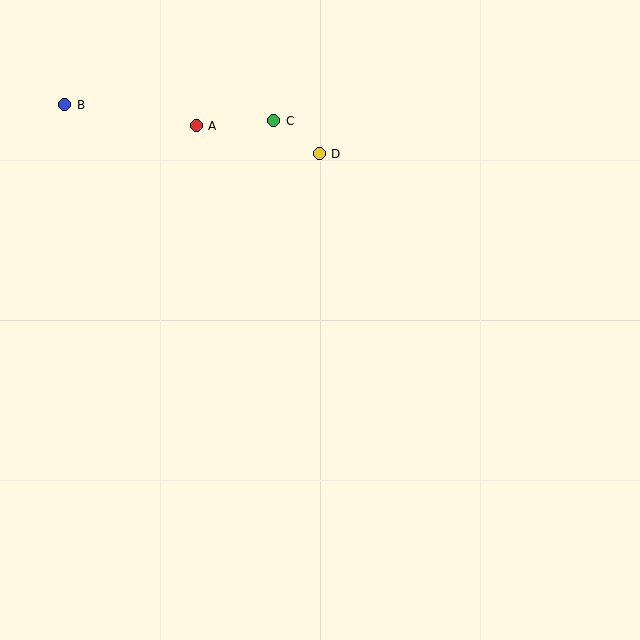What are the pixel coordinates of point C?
Point C is at (274, 121).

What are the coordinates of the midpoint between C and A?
The midpoint between C and A is at (235, 123).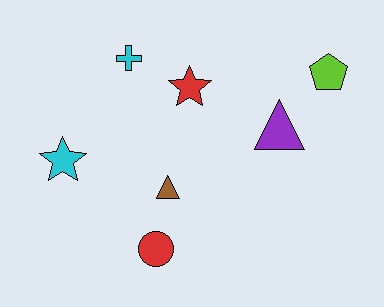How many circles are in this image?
There is 1 circle.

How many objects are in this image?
There are 7 objects.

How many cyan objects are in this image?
There are 2 cyan objects.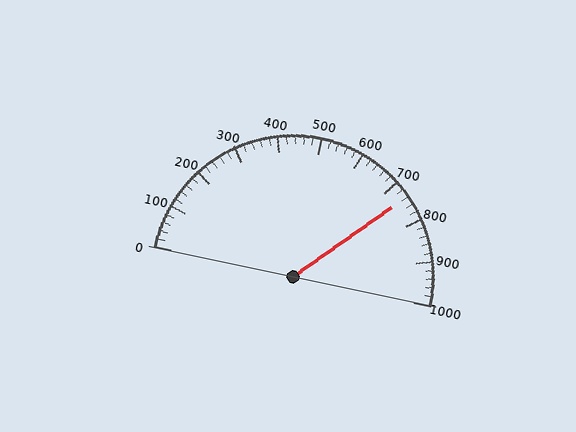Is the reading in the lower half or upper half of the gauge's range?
The reading is in the upper half of the range (0 to 1000).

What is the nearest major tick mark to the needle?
The nearest major tick mark is 700.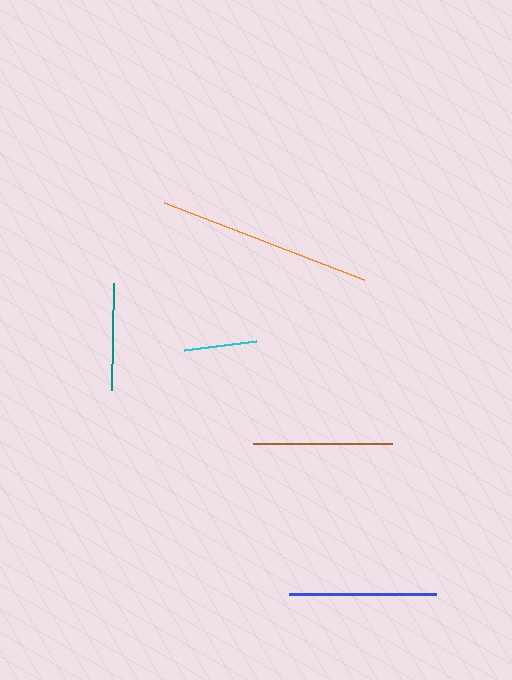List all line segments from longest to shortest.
From longest to shortest: orange, blue, brown, teal, cyan.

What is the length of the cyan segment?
The cyan segment is approximately 72 pixels long.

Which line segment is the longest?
The orange line is the longest at approximately 214 pixels.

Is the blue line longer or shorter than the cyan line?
The blue line is longer than the cyan line.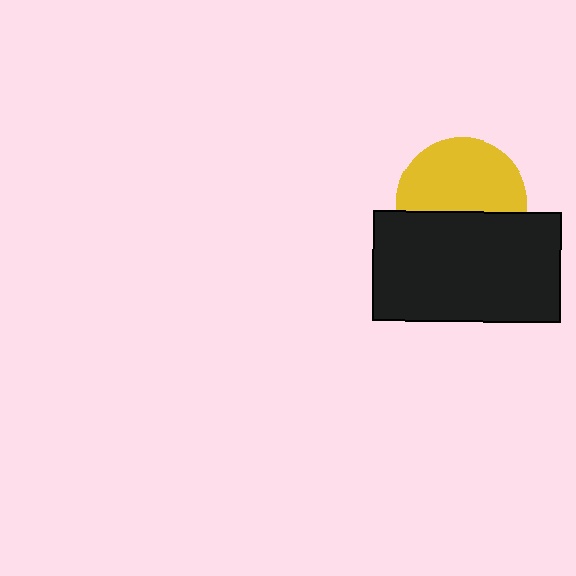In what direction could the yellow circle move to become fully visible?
The yellow circle could move up. That would shift it out from behind the black rectangle entirely.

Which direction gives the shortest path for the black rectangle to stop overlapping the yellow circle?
Moving down gives the shortest separation.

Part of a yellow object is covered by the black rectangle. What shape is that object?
It is a circle.